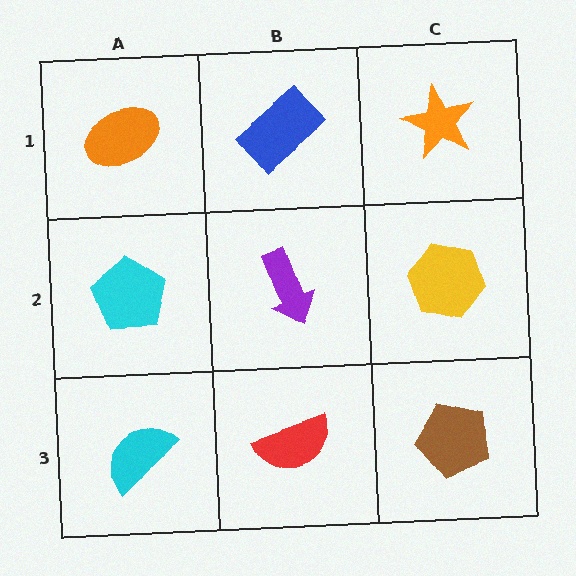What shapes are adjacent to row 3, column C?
A yellow hexagon (row 2, column C), a red semicircle (row 3, column B).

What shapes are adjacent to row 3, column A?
A cyan pentagon (row 2, column A), a red semicircle (row 3, column B).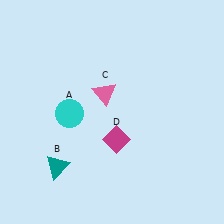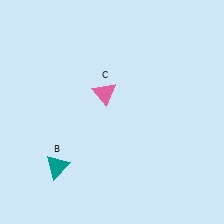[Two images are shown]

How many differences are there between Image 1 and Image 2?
There are 2 differences between the two images.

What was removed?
The magenta diamond (D), the cyan circle (A) were removed in Image 2.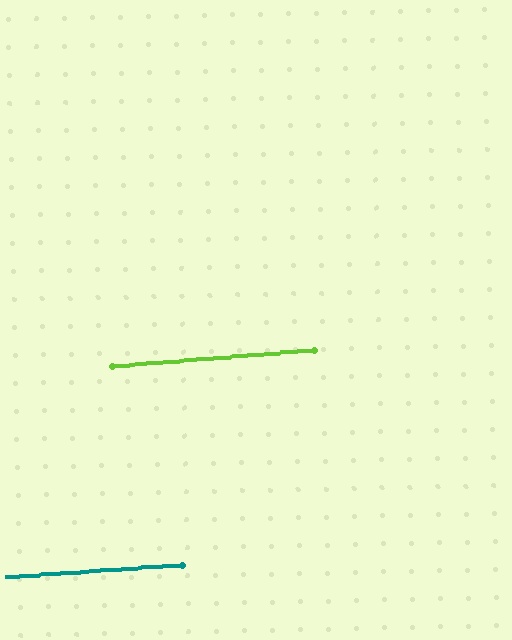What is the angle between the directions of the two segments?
Approximately 0 degrees.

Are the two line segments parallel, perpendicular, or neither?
Parallel — their directions differ by only 0.5°.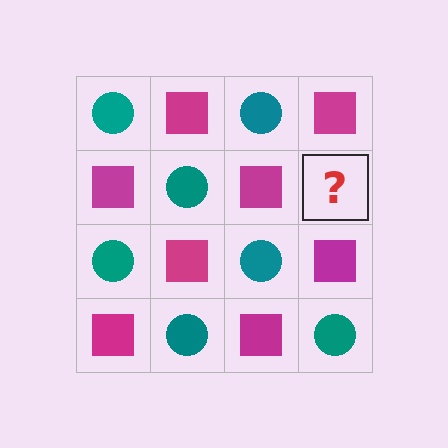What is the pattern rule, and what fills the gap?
The rule is that it alternates teal circle and magenta square in a checkerboard pattern. The gap should be filled with a teal circle.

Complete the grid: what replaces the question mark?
The question mark should be replaced with a teal circle.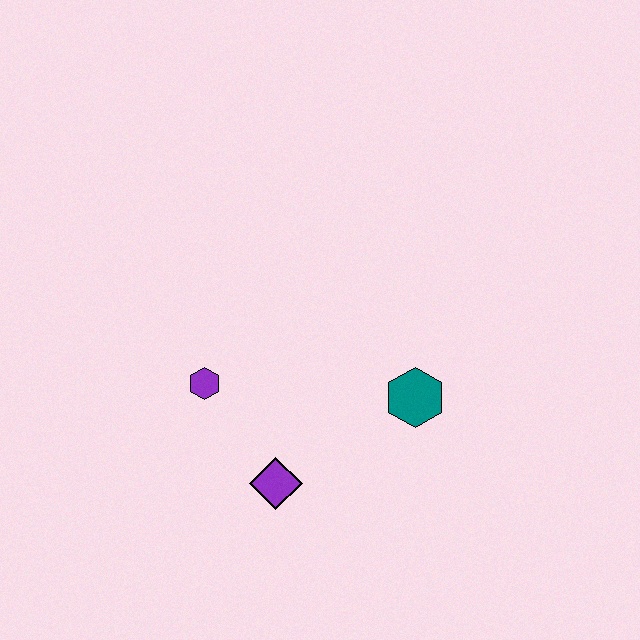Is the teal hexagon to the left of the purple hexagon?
No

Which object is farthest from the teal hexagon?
The purple hexagon is farthest from the teal hexagon.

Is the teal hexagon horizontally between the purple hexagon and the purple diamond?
No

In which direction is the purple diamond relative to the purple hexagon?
The purple diamond is below the purple hexagon.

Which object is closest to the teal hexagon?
The purple diamond is closest to the teal hexagon.